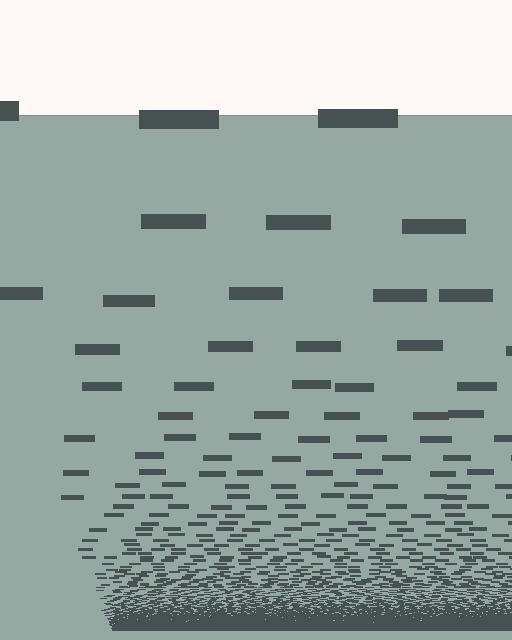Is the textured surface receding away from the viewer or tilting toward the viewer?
The surface appears to tilt toward the viewer. Texture elements get larger and sparser toward the top.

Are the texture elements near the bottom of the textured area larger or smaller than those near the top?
Smaller. The gradient is inverted — elements near the bottom are smaller and denser.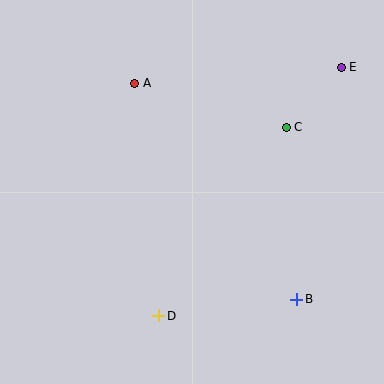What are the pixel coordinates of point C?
Point C is at (286, 127).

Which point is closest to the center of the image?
Point C at (286, 127) is closest to the center.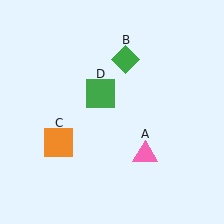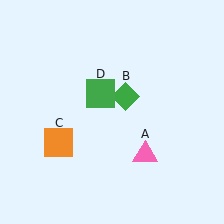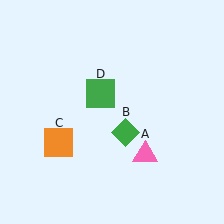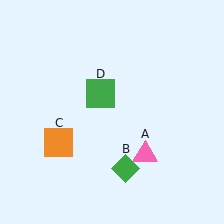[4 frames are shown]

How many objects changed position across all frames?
1 object changed position: green diamond (object B).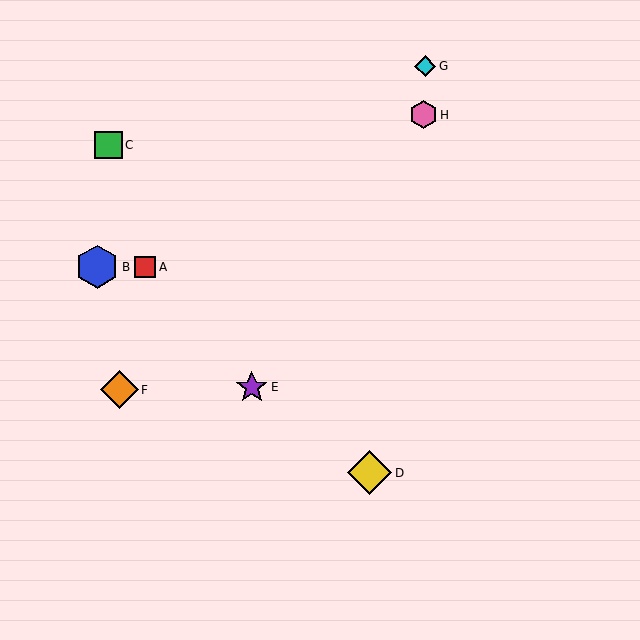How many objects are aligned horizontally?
2 objects (A, B) are aligned horizontally.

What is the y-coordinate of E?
Object E is at y≈387.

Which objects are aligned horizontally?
Objects A, B are aligned horizontally.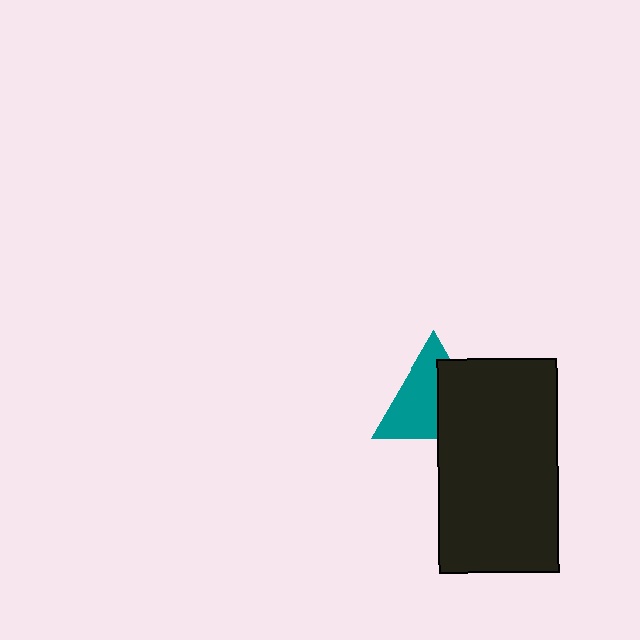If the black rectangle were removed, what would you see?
You would see the complete teal triangle.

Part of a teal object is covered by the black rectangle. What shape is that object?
It is a triangle.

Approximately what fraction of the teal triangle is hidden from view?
Roughly 44% of the teal triangle is hidden behind the black rectangle.